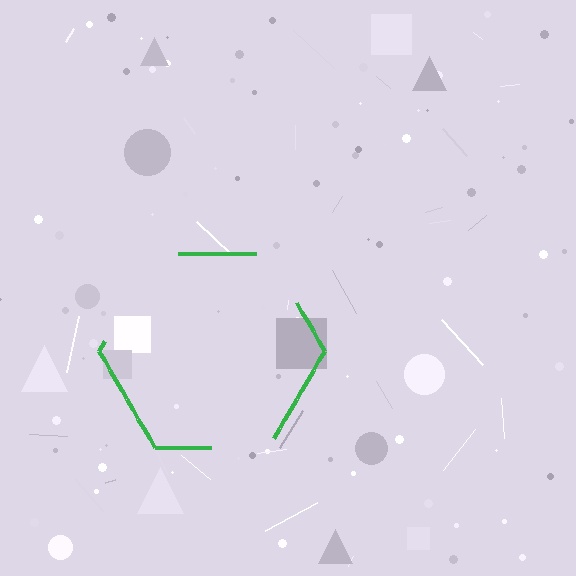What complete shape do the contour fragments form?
The contour fragments form a hexagon.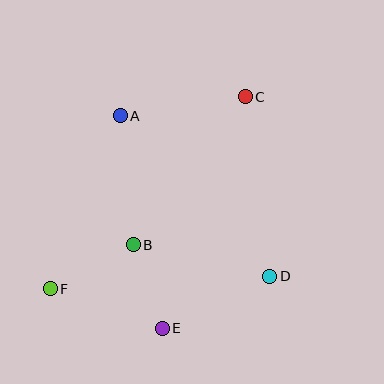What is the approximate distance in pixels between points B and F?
The distance between B and F is approximately 94 pixels.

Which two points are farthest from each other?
Points C and F are farthest from each other.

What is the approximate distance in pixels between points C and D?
The distance between C and D is approximately 182 pixels.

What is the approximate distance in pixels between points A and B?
The distance between A and B is approximately 130 pixels.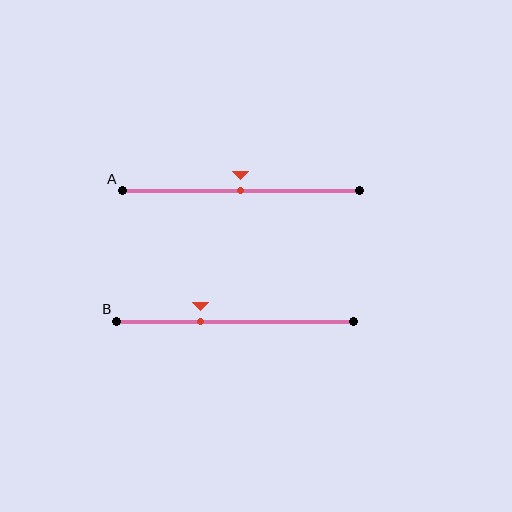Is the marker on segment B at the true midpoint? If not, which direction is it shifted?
No, the marker on segment B is shifted to the left by about 15% of the segment length.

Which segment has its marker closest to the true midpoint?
Segment A has its marker closest to the true midpoint.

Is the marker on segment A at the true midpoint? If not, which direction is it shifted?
Yes, the marker on segment A is at the true midpoint.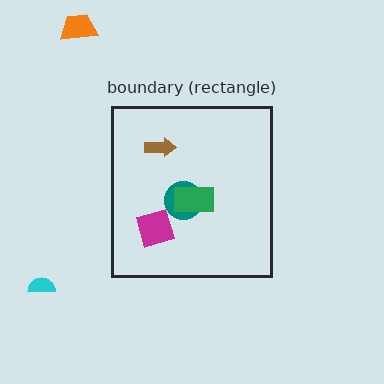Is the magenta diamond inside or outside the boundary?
Inside.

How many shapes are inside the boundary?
4 inside, 2 outside.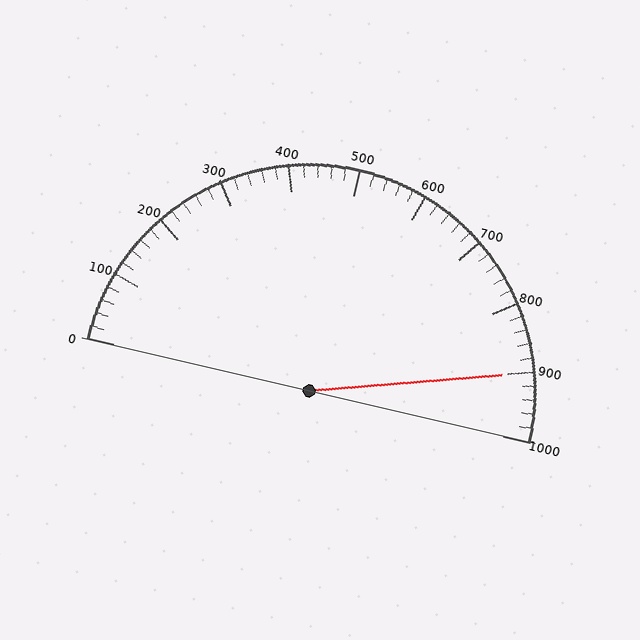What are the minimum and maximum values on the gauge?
The gauge ranges from 0 to 1000.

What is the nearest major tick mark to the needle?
The nearest major tick mark is 900.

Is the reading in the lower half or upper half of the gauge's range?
The reading is in the upper half of the range (0 to 1000).